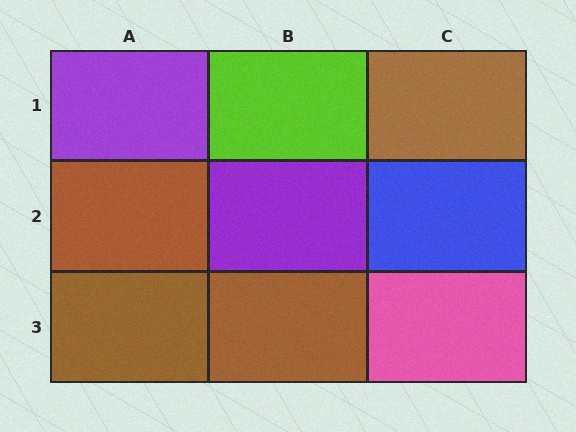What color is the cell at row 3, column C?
Pink.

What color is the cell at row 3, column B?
Brown.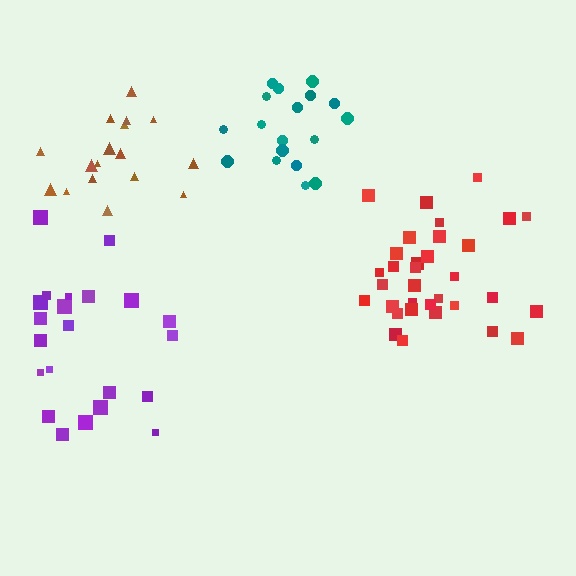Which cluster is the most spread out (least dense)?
Purple.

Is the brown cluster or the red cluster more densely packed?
Red.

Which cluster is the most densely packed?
Red.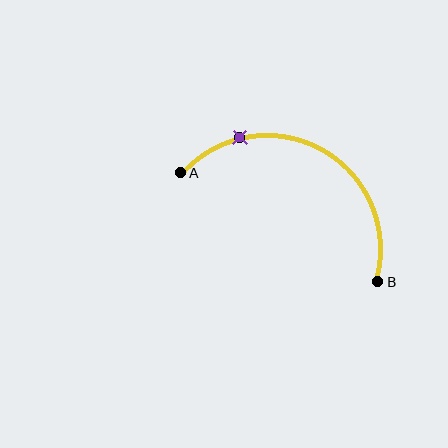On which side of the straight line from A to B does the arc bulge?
The arc bulges above the straight line connecting A and B.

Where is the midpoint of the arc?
The arc midpoint is the point on the curve farthest from the straight line joining A and B. It sits above that line.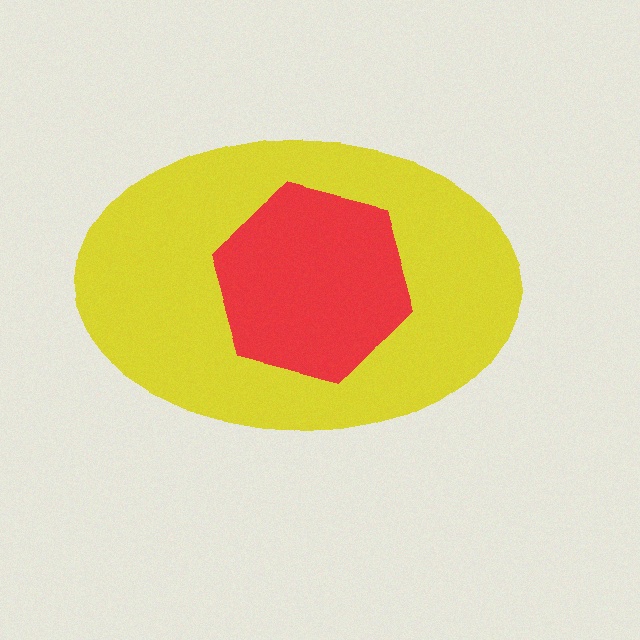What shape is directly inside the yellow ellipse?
The red hexagon.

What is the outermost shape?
The yellow ellipse.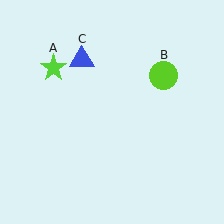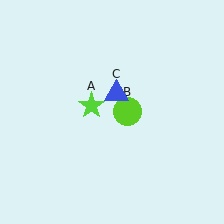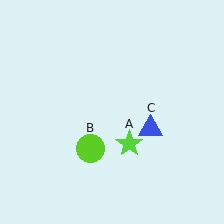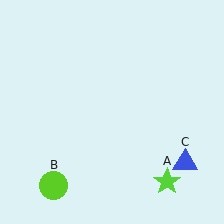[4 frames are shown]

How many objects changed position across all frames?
3 objects changed position: lime star (object A), lime circle (object B), blue triangle (object C).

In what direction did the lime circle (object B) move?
The lime circle (object B) moved down and to the left.